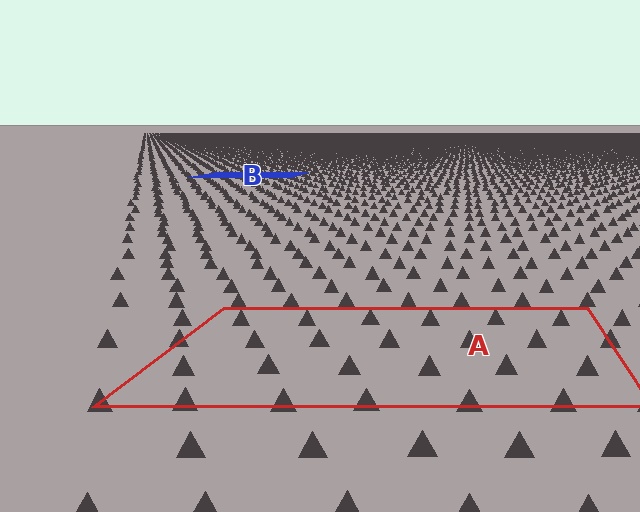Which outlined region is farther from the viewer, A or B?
Region B is farther from the viewer — the texture elements inside it appear smaller and more densely packed.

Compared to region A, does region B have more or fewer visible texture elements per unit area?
Region B has more texture elements per unit area — they are packed more densely because it is farther away.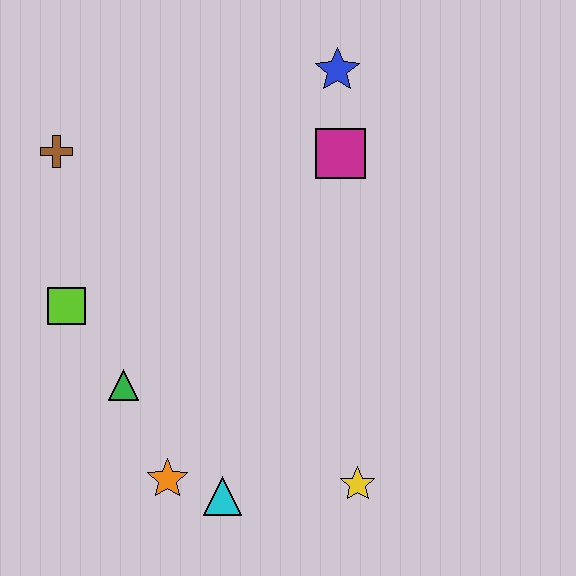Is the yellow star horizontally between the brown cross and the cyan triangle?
No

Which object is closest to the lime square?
The green triangle is closest to the lime square.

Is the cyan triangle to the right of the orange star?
Yes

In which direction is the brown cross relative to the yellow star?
The brown cross is above the yellow star.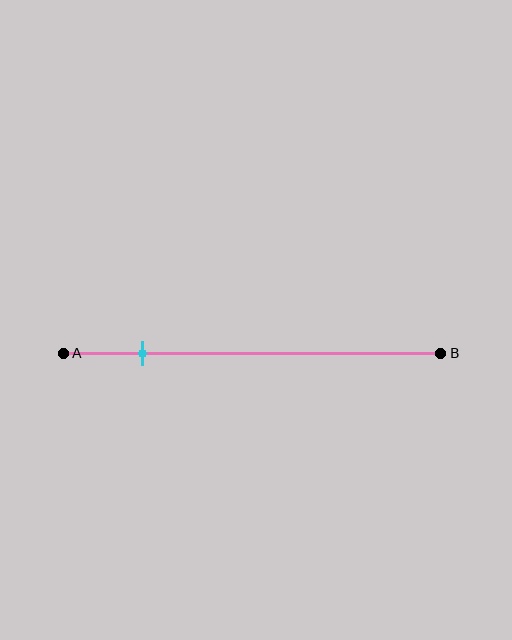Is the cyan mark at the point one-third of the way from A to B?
No, the mark is at about 20% from A, not at the 33% one-third point.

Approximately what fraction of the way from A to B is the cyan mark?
The cyan mark is approximately 20% of the way from A to B.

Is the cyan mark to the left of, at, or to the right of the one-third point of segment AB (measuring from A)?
The cyan mark is to the left of the one-third point of segment AB.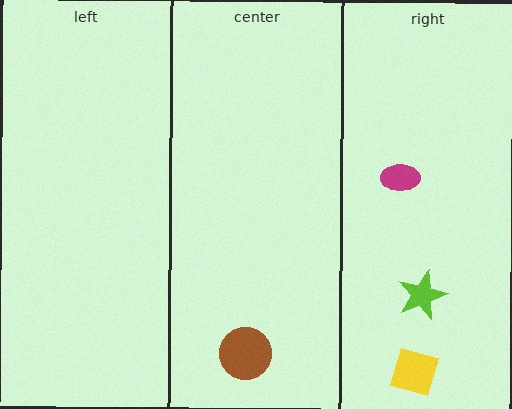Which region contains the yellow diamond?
The right region.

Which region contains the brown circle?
The center region.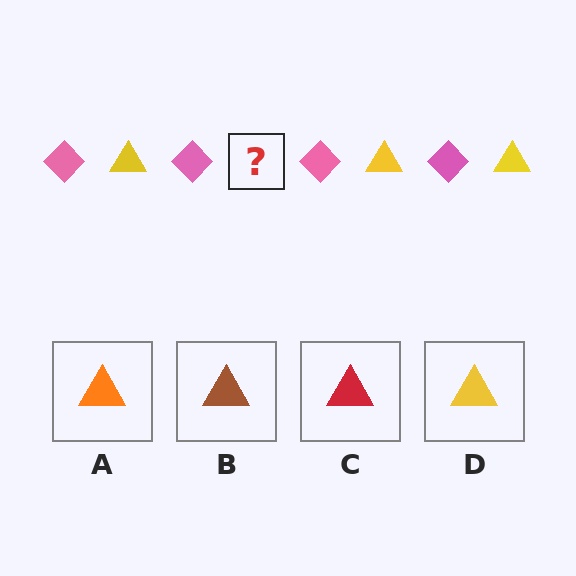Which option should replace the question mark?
Option D.